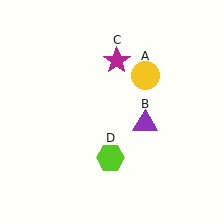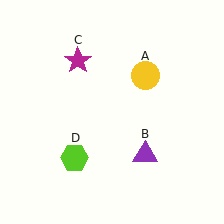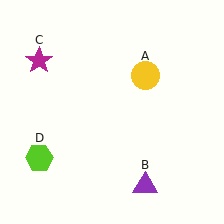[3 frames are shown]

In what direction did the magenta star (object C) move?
The magenta star (object C) moved left.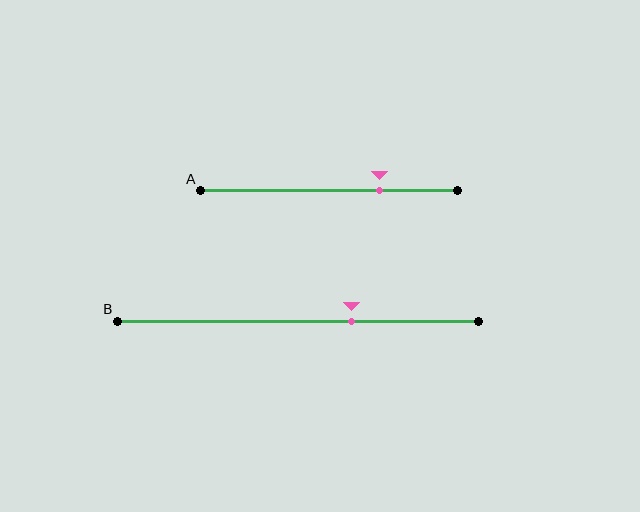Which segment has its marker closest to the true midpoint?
Segment B has its marker closest to the true midpoint.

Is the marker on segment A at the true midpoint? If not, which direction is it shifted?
No, the marker on segment A is shifted to the right by about 20% of the segment length.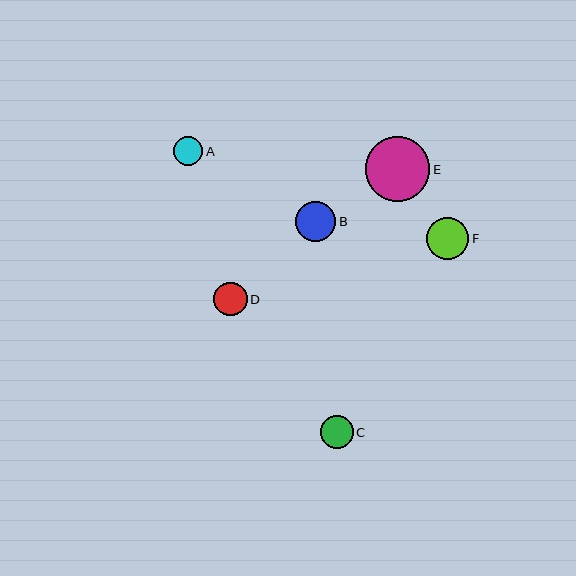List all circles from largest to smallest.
From largest to smallest: E, F, B, D, C, A.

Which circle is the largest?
Circle E is the largest with a size of approximately 65 pixels.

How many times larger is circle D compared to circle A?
Circle D is approximately 1.1 times the size of circle A.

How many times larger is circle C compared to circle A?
Circle C is approximately 1.1 times the size of circle A.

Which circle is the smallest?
Circle A is the smallest with a size of approximately 29 pixels.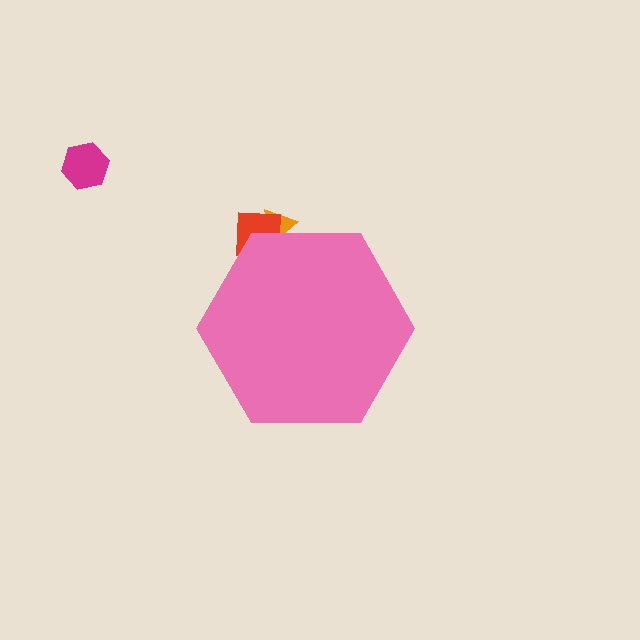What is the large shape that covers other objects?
A pink hexagon.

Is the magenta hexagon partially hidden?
No, the magenta hexagon is fully visible.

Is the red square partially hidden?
Yes, the red square is partially hidden behind the pink hexagon.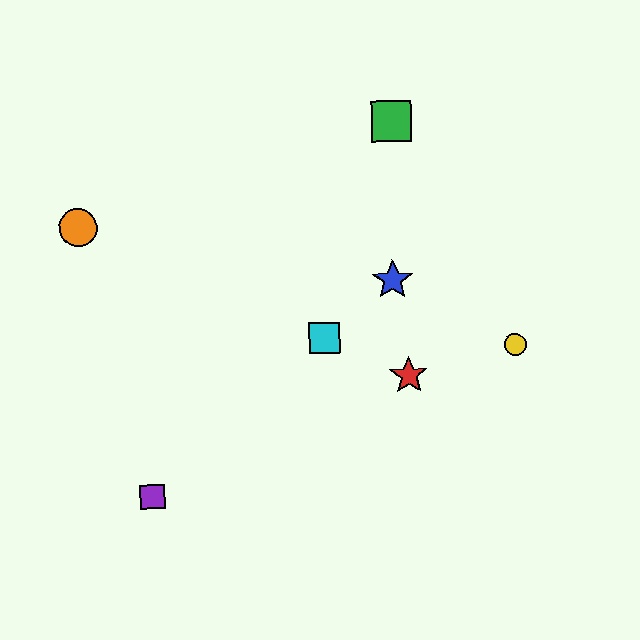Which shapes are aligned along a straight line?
The red star, the orange circle, the cyan square are aligned along a straight line.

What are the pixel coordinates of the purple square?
The purple square is at (152, 497).